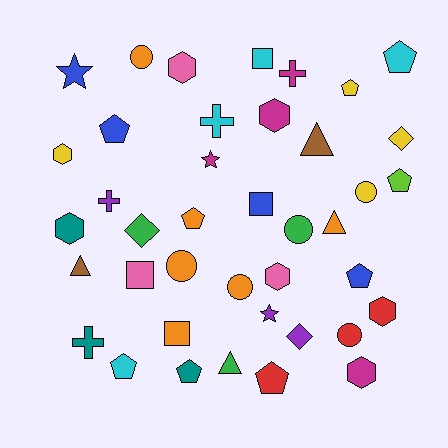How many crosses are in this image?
There are 4 crosses.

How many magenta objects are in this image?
There are 4 magenta objects.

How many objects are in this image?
There are 40 objects.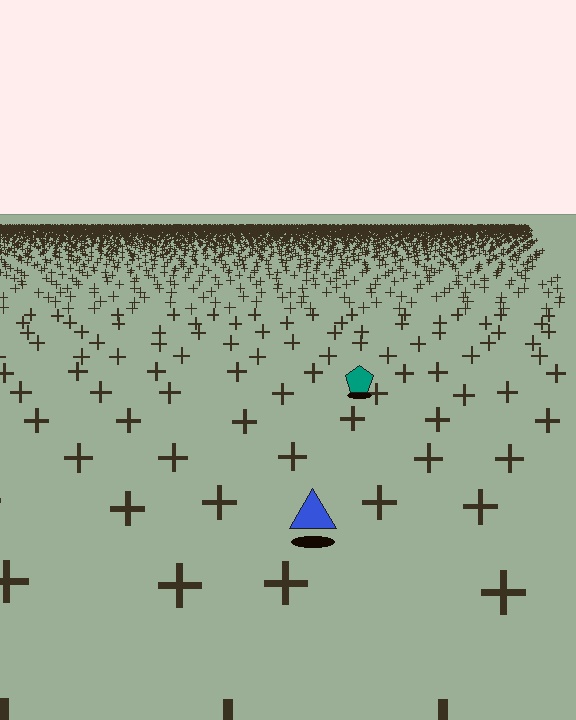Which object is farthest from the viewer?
The teal pentagon is farthest from the viewer. It appears smaller and the ground texture around it is denser.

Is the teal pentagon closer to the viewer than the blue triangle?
No. The blue triangle is closer — you can tell from the texture gradient: the ground texture is coarser near it.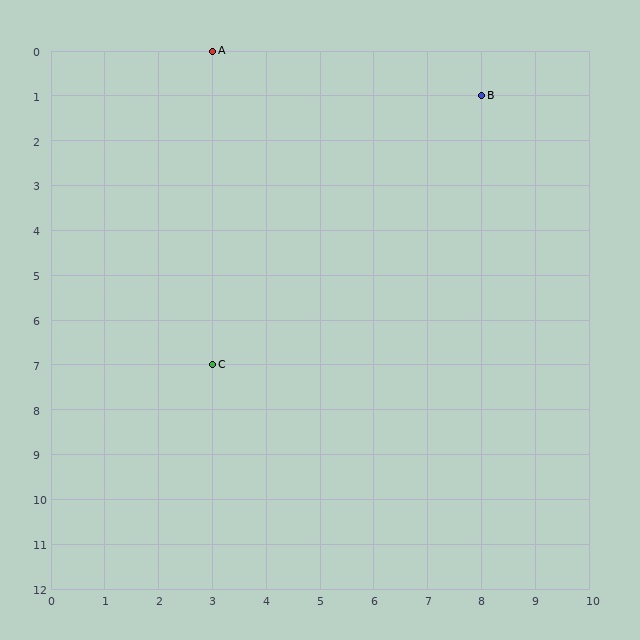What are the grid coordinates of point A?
Point A is at grid coordinates (3, 0).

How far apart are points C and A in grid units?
Points C and A are 7 rows apart.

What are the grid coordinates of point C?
Point C is at grid coordinates (3, 7).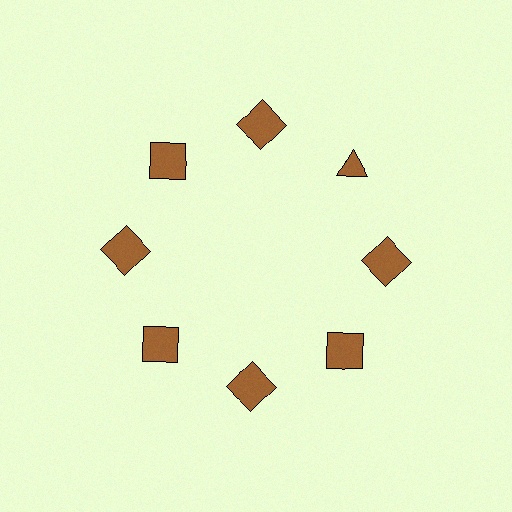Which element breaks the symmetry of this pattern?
The brown triangle at roughly the 2 o'clock position breaks the symmetry. All other shapes are brown squares.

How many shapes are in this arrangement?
There are 8 shapes arranged in a ring pattern.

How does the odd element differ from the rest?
It has a different shape: triangle instead of square.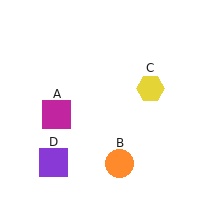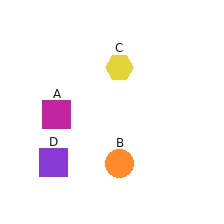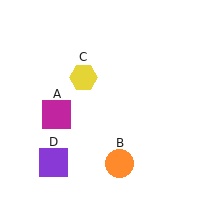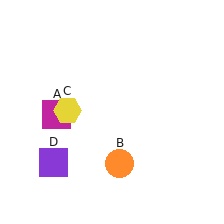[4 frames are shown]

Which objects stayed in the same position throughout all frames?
Magenta square (object A) and orange circle (object B) and purple square (object D) remained stationary.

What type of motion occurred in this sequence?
The yellow hexagon (object C) rotated counterclockwise around the center of the scene.